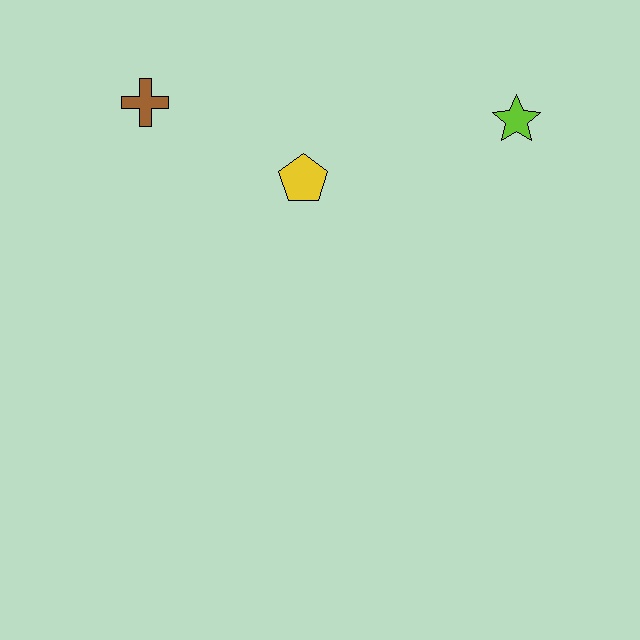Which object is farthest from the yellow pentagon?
The lime star is farthest from the yellow pentagon.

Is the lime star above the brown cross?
No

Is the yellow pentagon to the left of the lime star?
Yes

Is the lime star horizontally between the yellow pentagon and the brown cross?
No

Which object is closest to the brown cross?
The yellow pentagon is closest to the brown cross.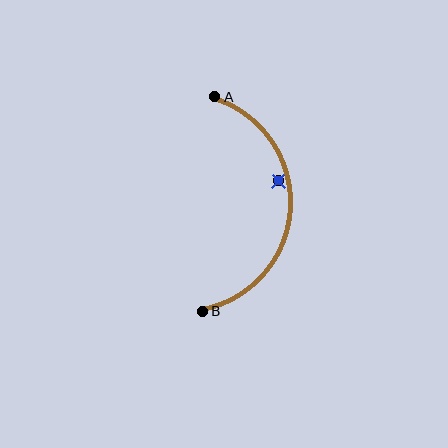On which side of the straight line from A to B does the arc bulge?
The arc bulges to the right of the straight line connecting A and B.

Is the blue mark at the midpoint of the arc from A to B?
No — the blue mark does not lie on the arc at all. It sits slightly inside the curve.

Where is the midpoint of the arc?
The arc midpoint is the point on the curve farthest from the straight line joining A and B. It sits to the right of that line.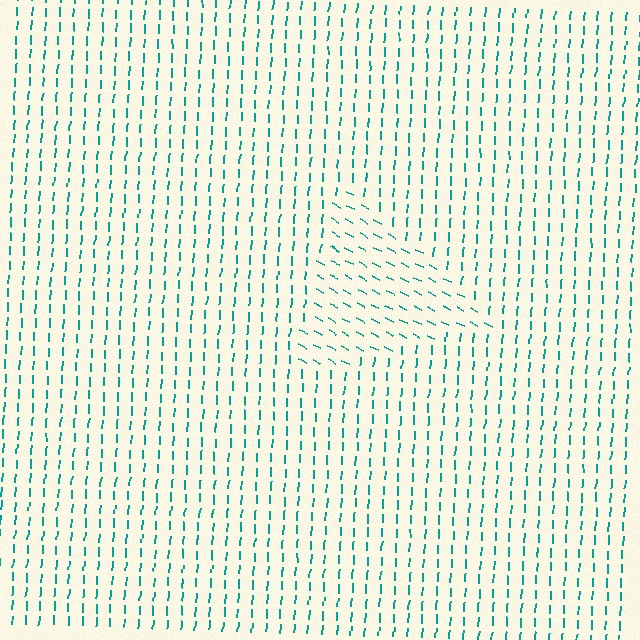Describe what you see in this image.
The image is filled with small teal line segments. A triangle region in the image has lines oriented differently from the surrounding lines, creating a visible texture boundary.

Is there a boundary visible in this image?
Yes, there is a texture boundary formed by a change in line orientation.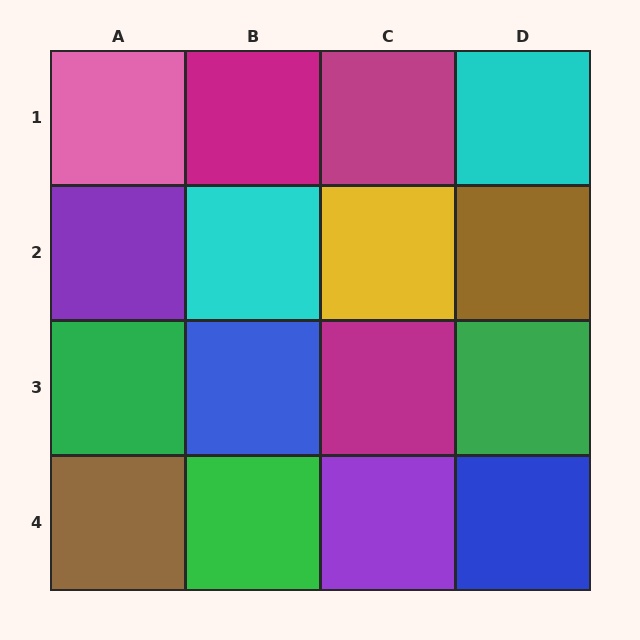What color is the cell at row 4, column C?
Purple.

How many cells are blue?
2 cells are blue.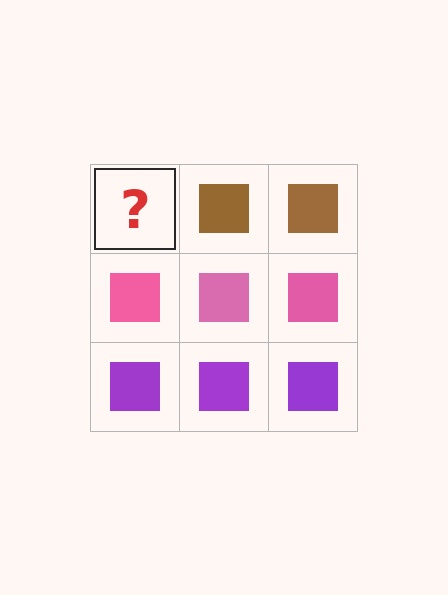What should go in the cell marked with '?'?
The missing cell should contain a brown square.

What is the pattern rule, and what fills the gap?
The rule is that each row has a consistent color. The gap should be filled with a brown square.